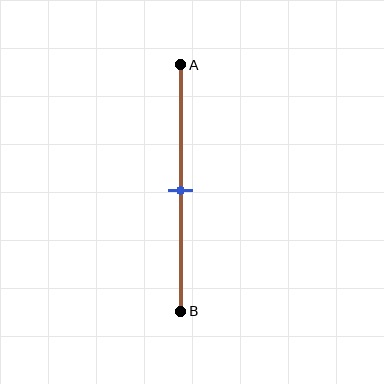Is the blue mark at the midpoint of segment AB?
Yes, the mark is approximately at the midpoint.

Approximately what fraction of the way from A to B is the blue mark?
The blue mark is approximately 50% of the way from A to B.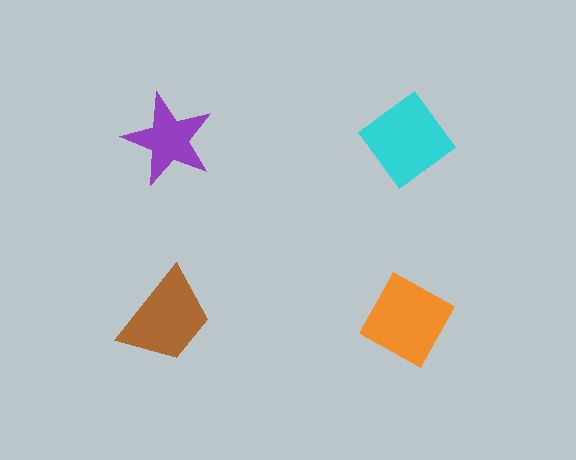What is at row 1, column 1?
A purple star.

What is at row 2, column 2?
An orange diamond.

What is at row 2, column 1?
A brown trapezoid.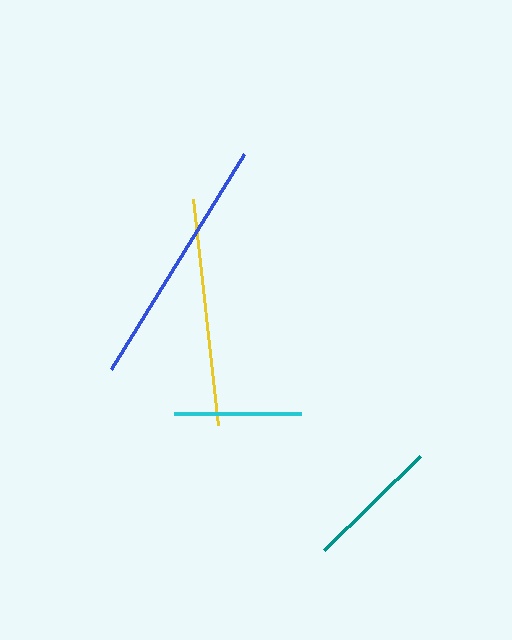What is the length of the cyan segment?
The cyan segment is approximately 127 pixels long.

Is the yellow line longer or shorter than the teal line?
The yellow line is longer than the teal line.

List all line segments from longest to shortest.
From longest to shortest: blue, yellow, teal, cyan.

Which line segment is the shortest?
The cyan line is the shortest at approximately 127 pixels.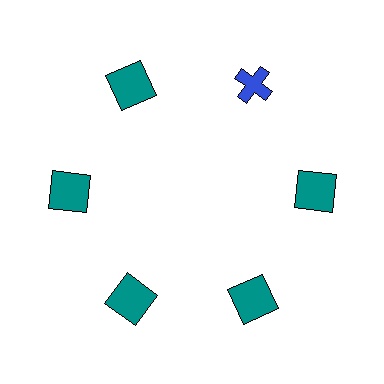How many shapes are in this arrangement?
There are 6 shapes arranged in a ring pattern.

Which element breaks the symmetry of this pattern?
The blue cross at roughly the 1 o'clock position breaks the symmetry. All other shapes are teal squares.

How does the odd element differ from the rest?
It differs in both color (blue instead of teal) and shape (cross instead of square).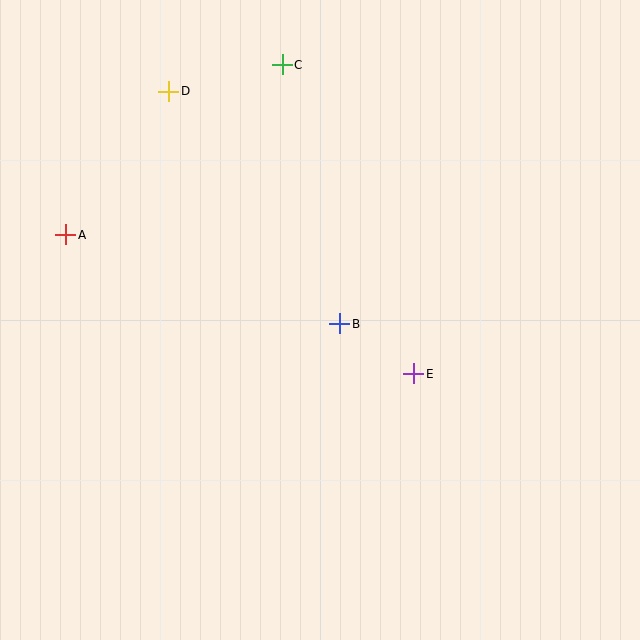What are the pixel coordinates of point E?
Point E is at (414, 374).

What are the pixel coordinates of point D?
Point D is at (169, 91).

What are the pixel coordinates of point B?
Point B is at (340, 324).